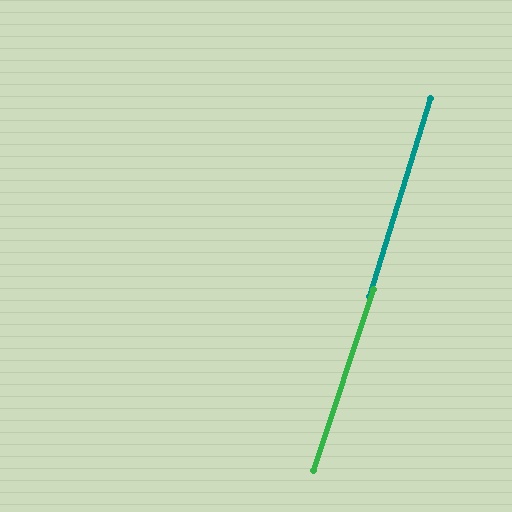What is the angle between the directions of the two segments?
Approximately 1 degree.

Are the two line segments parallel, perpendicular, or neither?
Parallel — their directions differ by only 1.2°.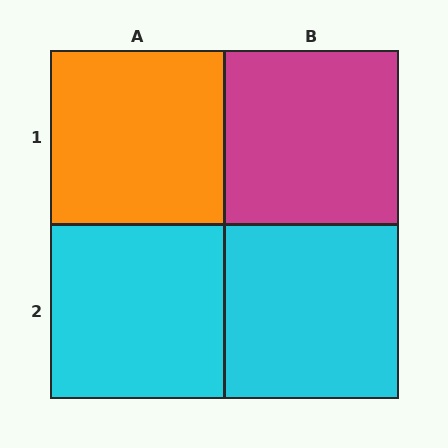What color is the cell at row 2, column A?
Cyan.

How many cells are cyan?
2 cells are cyan.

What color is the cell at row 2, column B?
Cyan.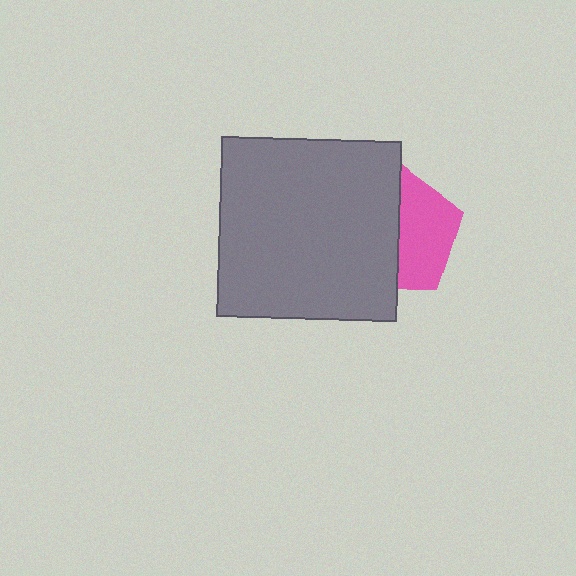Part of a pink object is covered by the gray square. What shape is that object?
It is a pentagon.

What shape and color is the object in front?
The object in front is a gray square.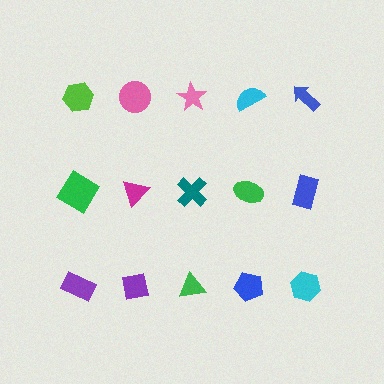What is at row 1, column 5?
A blue arrow.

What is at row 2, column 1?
A green diamond.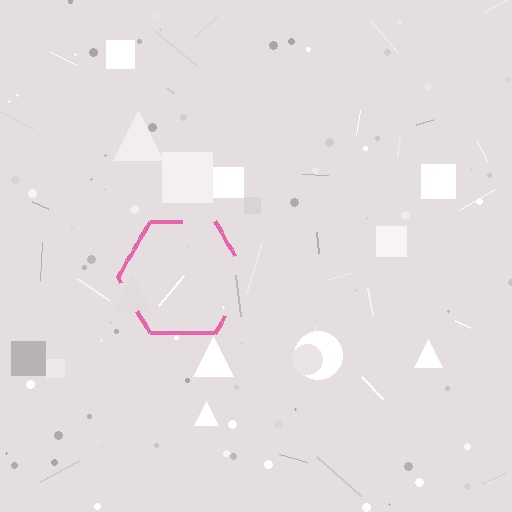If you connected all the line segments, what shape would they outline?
They would outline a hexagon.